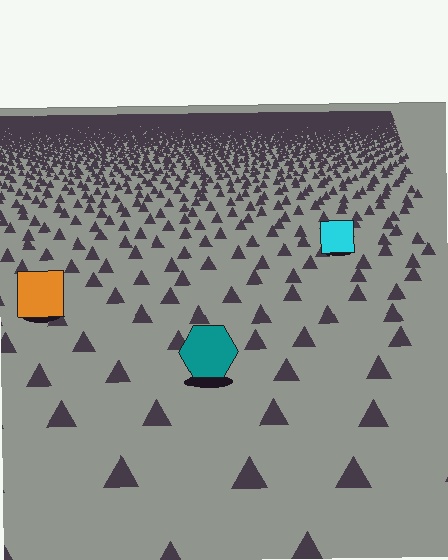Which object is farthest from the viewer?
The cyan square is farthest from the viewer. It appears smaller and the ground texture around it is denser.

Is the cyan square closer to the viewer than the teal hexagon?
No. The teal hexagon is closer — you can tell from the texture gradient: the ground texture is coarser near it.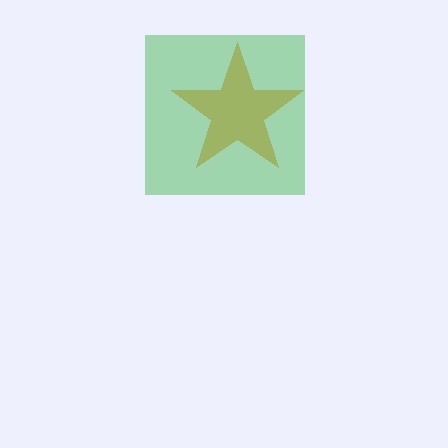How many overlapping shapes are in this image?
There are 2 overlapping shapes in the image.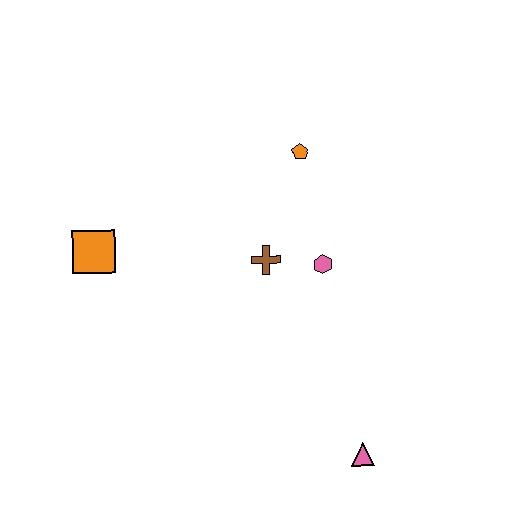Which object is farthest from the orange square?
The pink triangle is farthest from the orange square.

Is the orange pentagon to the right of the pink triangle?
No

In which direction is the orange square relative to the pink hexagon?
The orange square is to the left of the pink hexagon.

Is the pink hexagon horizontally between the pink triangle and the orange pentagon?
Yes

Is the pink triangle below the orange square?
Yes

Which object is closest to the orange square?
The brown cross is closest to the orange square.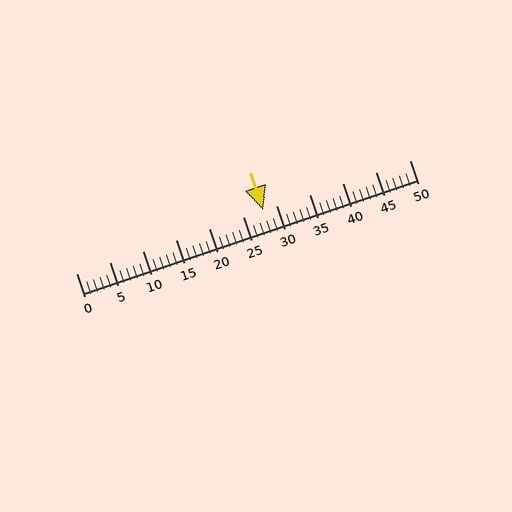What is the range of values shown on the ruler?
The ruler shows values from 0 to 50.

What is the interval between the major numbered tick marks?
The major tick marks are spaced 5 units apart.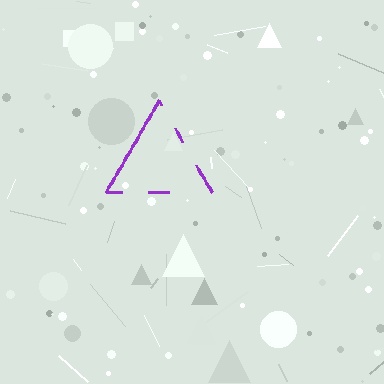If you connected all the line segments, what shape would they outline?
They would outline a triangle.